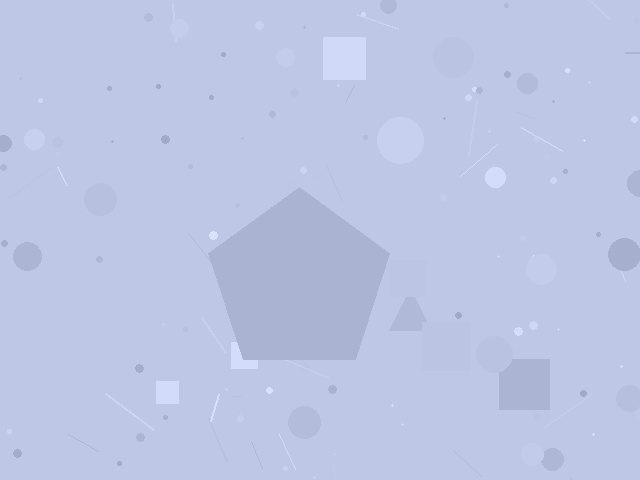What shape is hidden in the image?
A pentagon is hidden in the image.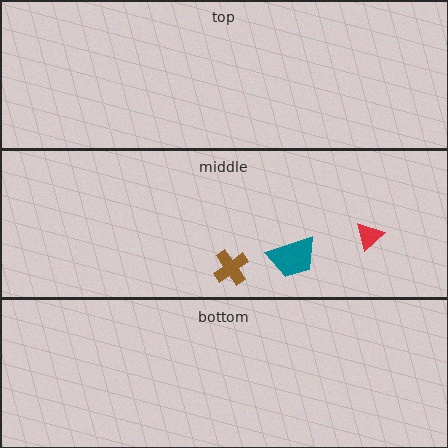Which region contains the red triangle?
The middle region.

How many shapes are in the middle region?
3.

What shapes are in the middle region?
The red triangle, the brown cross, the teal trapezoid.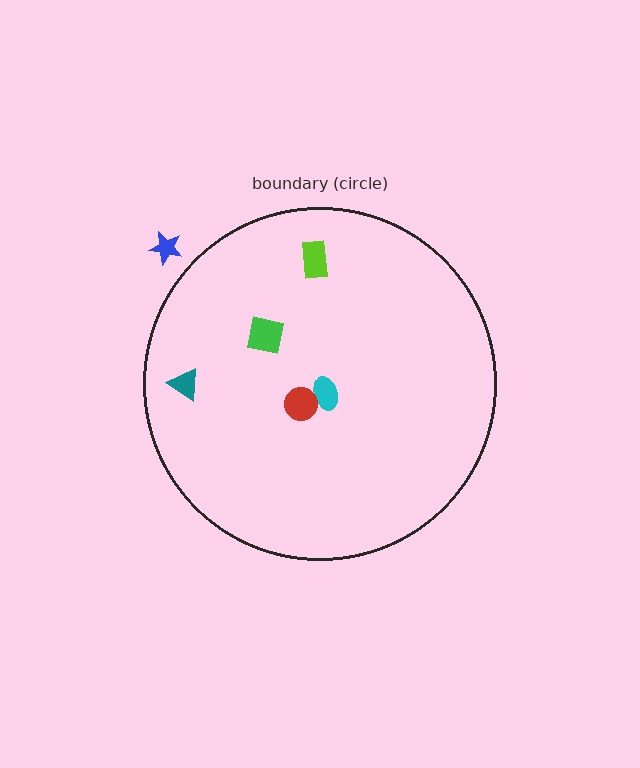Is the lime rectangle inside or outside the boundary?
Inside.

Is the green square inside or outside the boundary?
Inside.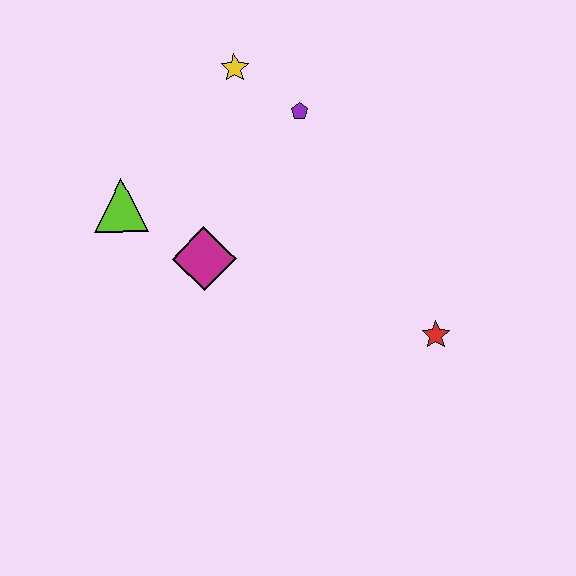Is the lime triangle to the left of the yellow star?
Yes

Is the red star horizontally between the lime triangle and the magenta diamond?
No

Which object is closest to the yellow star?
The purple pentagon is closest to the yellow star.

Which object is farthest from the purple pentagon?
The red star is farthest from the purple pentagon.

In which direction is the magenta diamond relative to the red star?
The magenta diamond is to the left of the red star.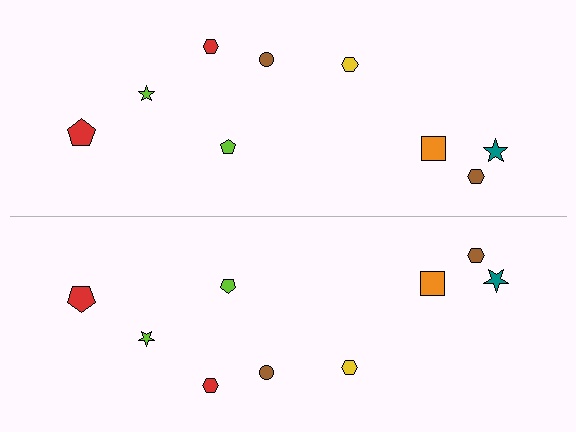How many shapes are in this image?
There are 18 shapes in this image.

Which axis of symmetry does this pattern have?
The pattern has a horizontal axis of symmetry running through the center of the image.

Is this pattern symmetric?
Yes, this pattern has bilateral (reflection) symmetry.